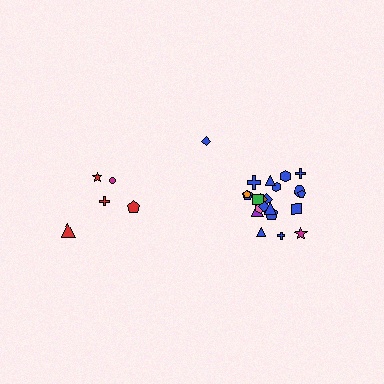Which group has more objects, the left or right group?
The right group.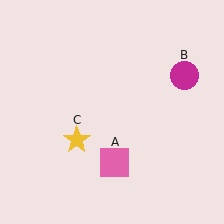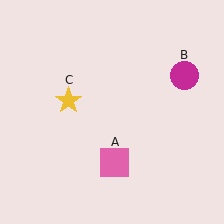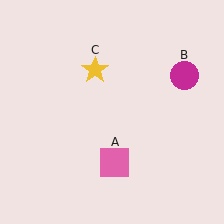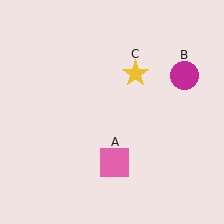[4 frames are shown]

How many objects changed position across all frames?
1 object changed position: yellow star (object C).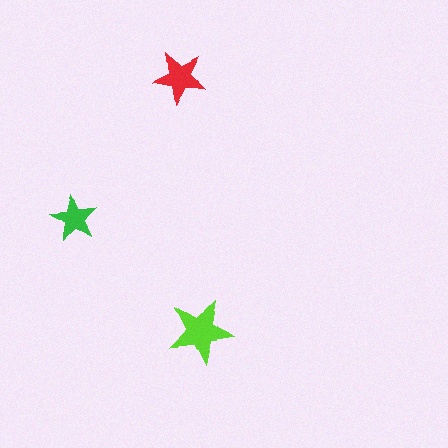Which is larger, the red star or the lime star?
The lime one.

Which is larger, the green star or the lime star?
The lime one.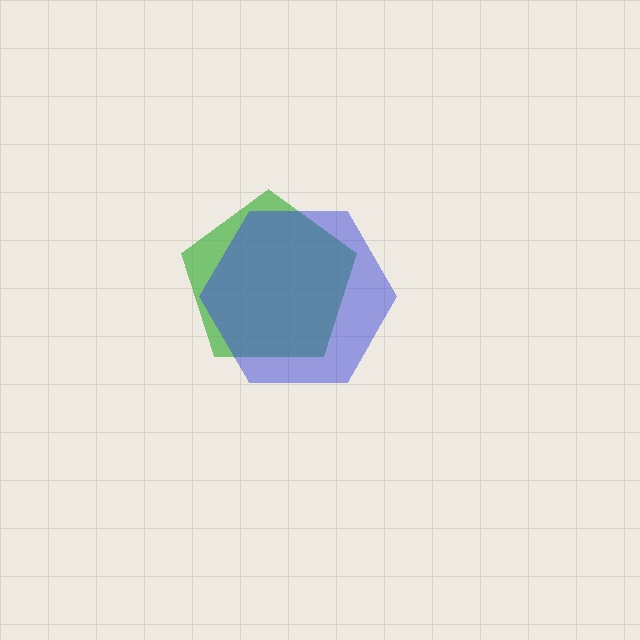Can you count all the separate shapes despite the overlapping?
Yes, there are 2 separate shapes.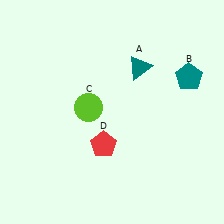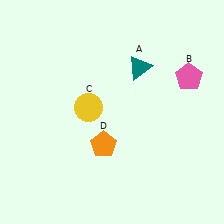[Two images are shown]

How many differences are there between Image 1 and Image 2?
There are 3 differences between the two images.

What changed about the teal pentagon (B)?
In Image 1, B is teal. In Image 2, it changed to pink.